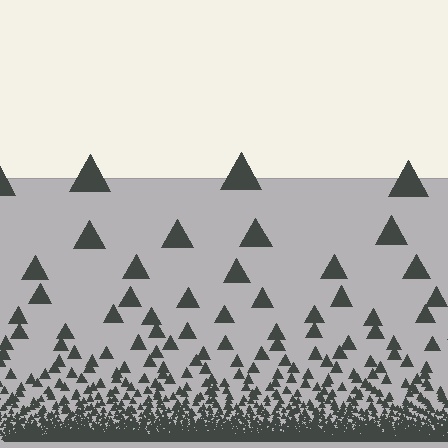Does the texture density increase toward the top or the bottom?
Density increases toward the bottom.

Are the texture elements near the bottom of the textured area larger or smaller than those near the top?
Smaller. The gradient is inverted — elements near the bottom are smaller and denser.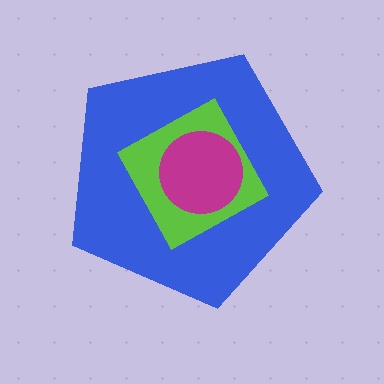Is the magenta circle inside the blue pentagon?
Yes.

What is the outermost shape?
The blue pentagon.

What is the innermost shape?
The magenta circle.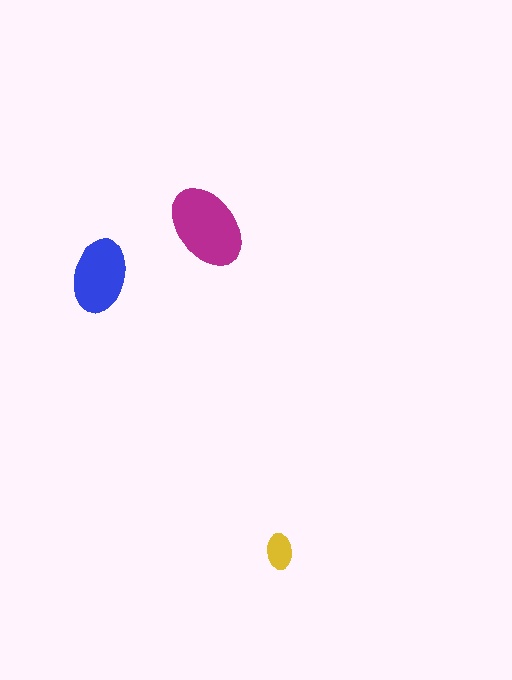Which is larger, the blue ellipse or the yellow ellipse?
The blue one.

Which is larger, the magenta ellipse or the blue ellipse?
The magenta one.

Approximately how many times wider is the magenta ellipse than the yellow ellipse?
About 2.5 times wider.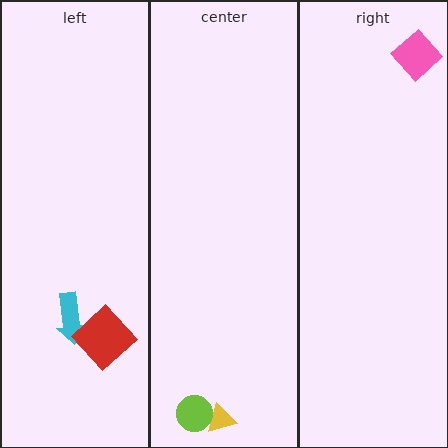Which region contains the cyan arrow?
The left region.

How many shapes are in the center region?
2.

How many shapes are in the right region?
1.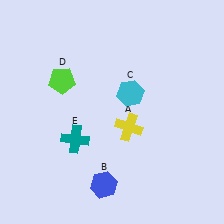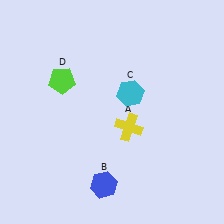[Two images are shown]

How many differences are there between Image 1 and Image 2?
There is 1 difference between the two images.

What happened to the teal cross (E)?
The teal cross (E) was removed in Image 2. It was in the bottom-left area of Image 1.